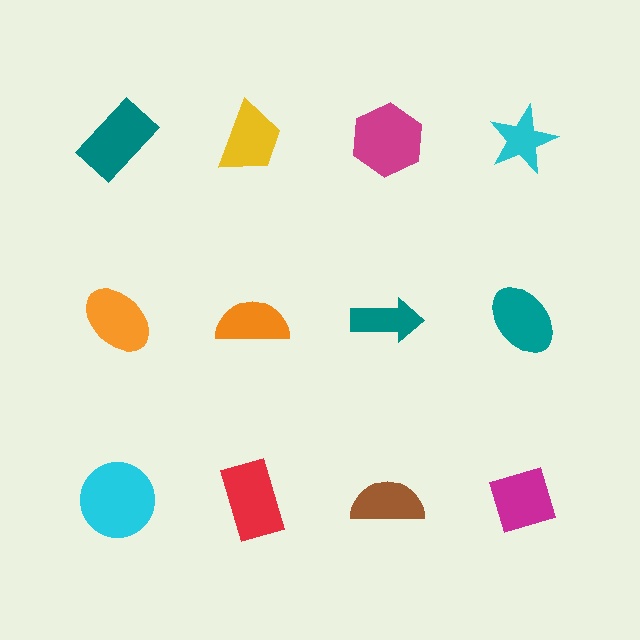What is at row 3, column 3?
A brown semicircle.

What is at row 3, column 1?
A cyan circle.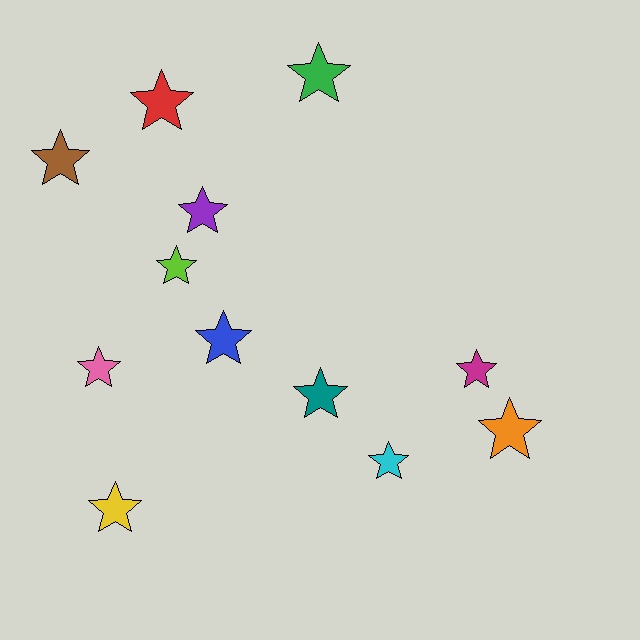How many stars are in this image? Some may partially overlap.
There are 12 stars.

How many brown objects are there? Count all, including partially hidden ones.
There is 1 brown object.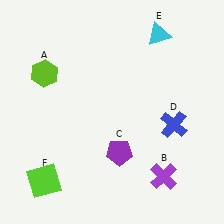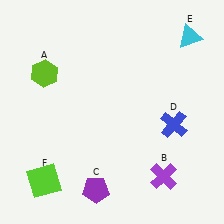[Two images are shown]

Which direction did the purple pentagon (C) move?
The purple pentagon (C) moved down.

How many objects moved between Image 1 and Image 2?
2 objects moved between the two images.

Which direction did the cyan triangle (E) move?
The cyan triangle (E) moved right.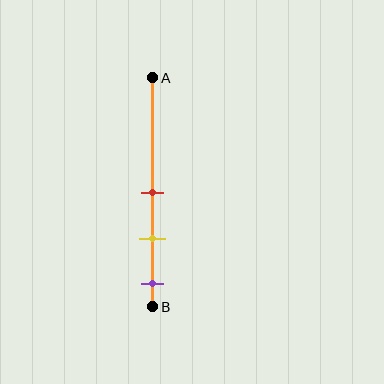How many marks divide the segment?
There are 3 marks dividing the segment.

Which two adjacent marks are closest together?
The red and yellow marks are the closest adjacent pair.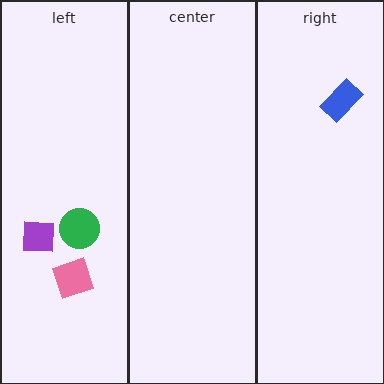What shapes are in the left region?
The pink square, the green circle, the purple square.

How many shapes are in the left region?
3.